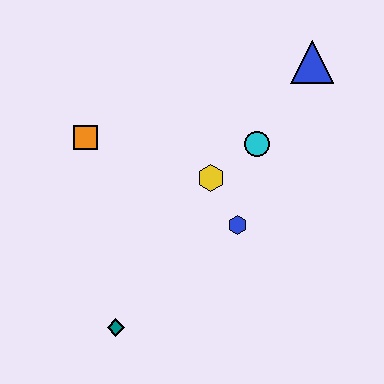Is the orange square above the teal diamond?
Yes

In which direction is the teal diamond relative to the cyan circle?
The teal diamond is below the cyan circle.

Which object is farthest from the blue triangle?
The teal diamond is farthest from the blue triangle.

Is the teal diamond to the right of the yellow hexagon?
No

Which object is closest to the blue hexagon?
The yellow hexagon is closest to the blue hexagon.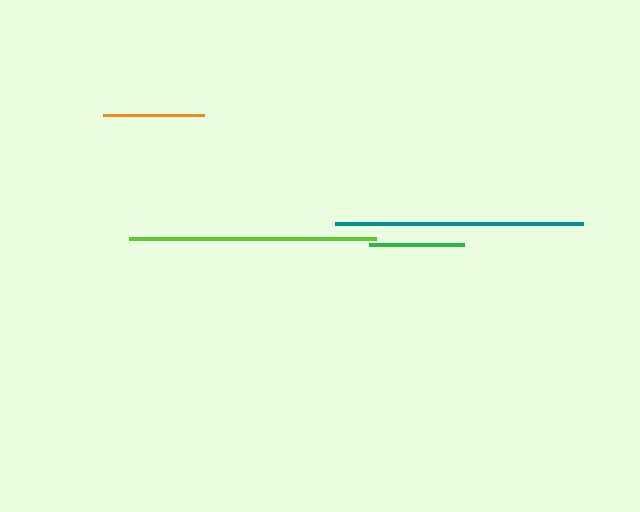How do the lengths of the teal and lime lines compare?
The teal and lime lines are approximately the same length.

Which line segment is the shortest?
The green line is the shortest at approximately 95 pixels.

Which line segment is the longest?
The teal line is the longest at approximately 248 pixels.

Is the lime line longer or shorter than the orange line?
The lime line is longer than the orange line.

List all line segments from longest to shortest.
From longest to shortest: teal, lime, orange, green.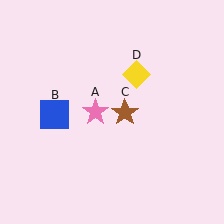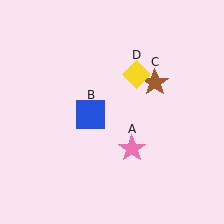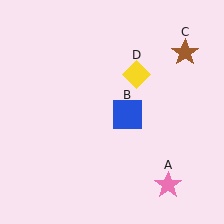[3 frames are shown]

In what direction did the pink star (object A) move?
The pink star (object A) moved down and to the right.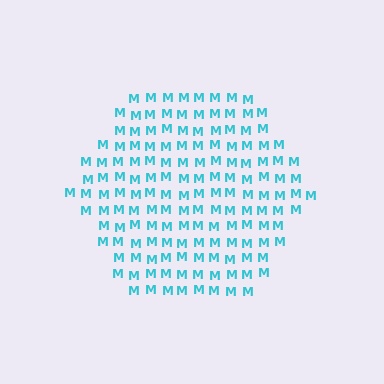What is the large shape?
The large shape is a hexagon.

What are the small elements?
The small elements are letter M's.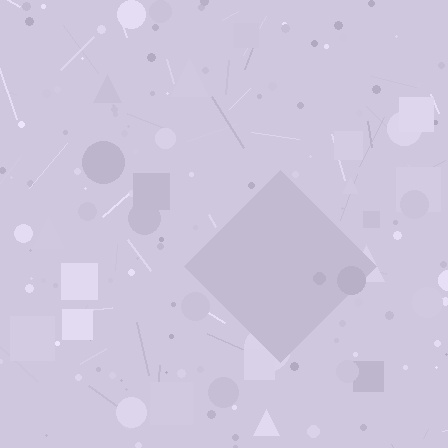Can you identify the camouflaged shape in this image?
The camouflaged shape is a diamond.